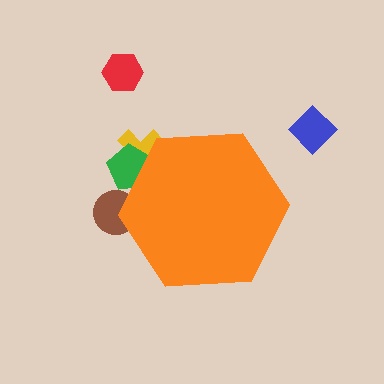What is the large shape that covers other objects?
An orange hexagon.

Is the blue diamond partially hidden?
No, the blue diamond is fully visible.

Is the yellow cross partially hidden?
Yes, the yellow cross is partially hidden behind the orange hexagon.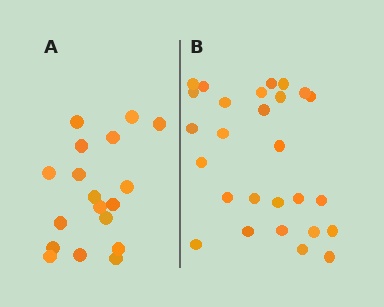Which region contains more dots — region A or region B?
Region B (the right region) has more dots.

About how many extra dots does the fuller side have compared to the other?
Region B has roughly 8 or so more dots than region A.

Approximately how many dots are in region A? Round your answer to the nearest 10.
About 20 dots. (The exact count is 18, which rounds to 20.)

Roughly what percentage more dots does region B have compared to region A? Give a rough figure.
About 50% more.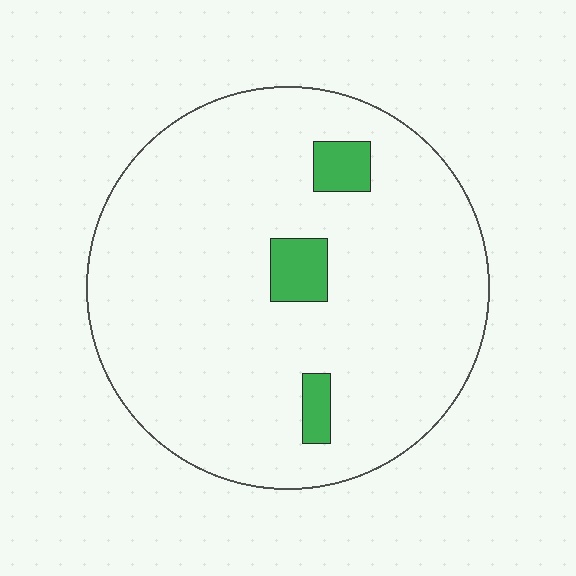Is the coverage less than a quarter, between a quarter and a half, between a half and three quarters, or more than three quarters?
Less than a quarter.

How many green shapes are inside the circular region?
3.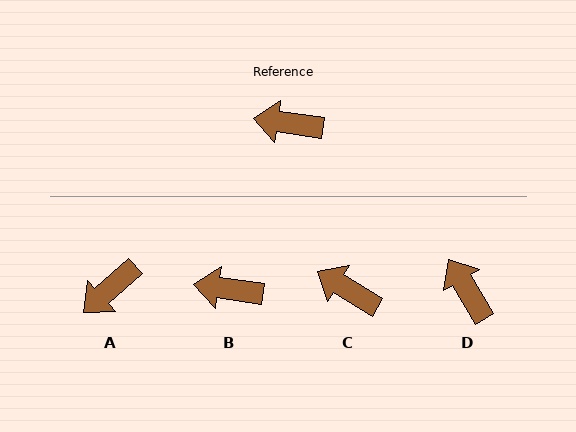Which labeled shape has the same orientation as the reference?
B.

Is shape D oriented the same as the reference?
No, it is off by about 51 degrees.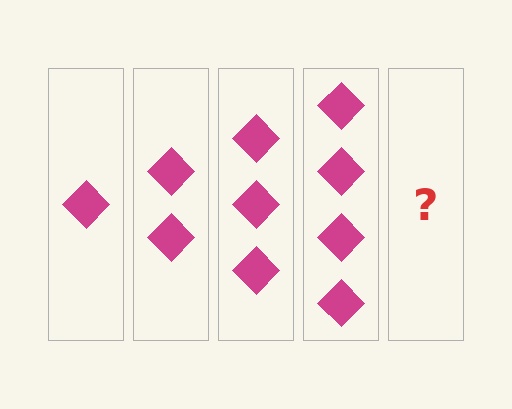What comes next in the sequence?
The next element should be 5 diamonds.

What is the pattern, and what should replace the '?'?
The pattern is that each step adds one more diamond. The '?' should be 5 diamonds.